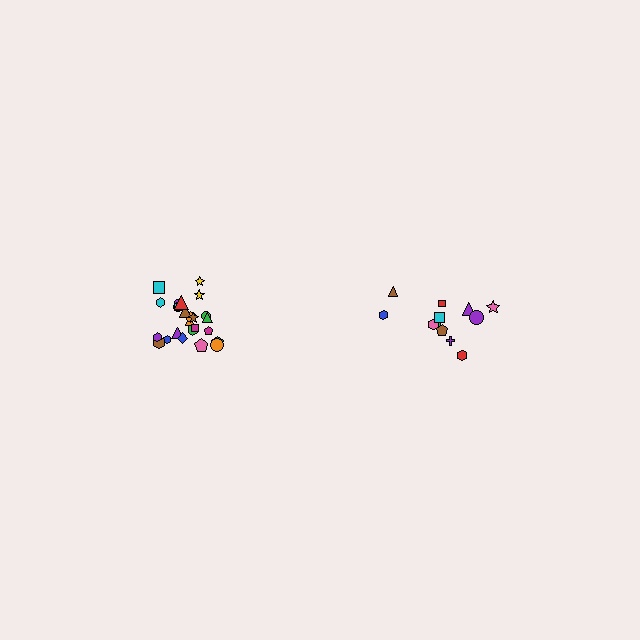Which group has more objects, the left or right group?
The left group.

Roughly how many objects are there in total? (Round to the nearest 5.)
Roughly 35 objects in total.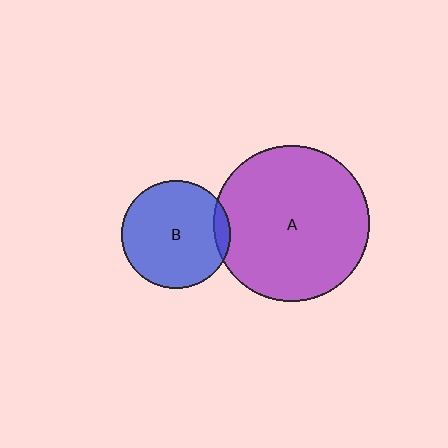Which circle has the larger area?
Circle A (purple).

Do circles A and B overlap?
Yes.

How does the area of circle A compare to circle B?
Approximately 2.0 times.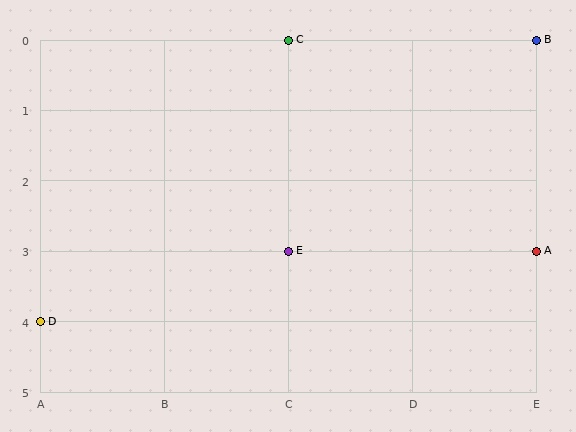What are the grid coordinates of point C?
Point C is at grid coordinates (C, 0).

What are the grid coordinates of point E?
Point E is at grid coordinates (C, 3).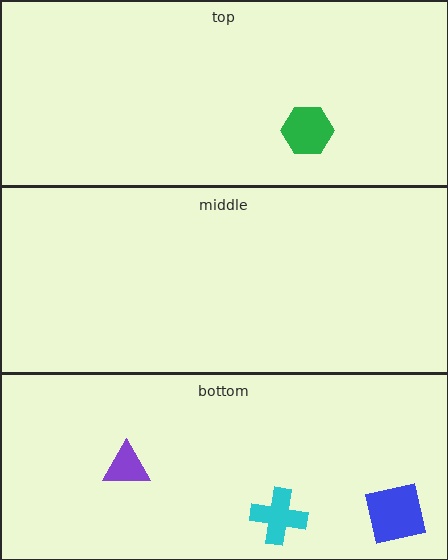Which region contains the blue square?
The bottom region.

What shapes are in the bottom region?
The blue square, the cyan cross, the purple triangle.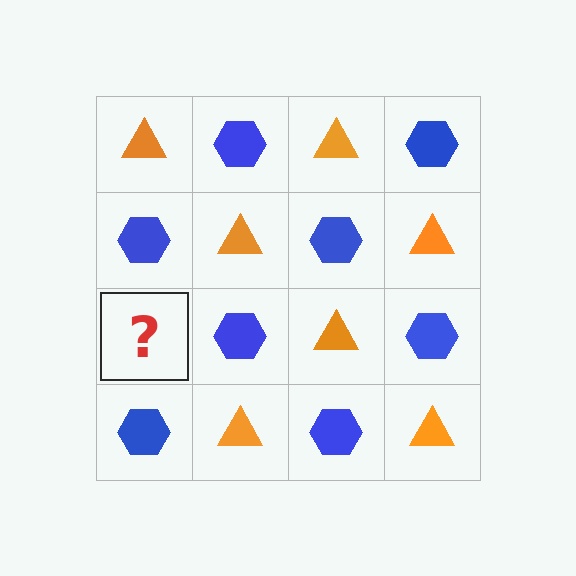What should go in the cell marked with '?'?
The missing cell should contain an orange triangle.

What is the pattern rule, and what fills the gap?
The rule is that it alternates orange triangle and blue hexagon in a checkerboard pattern. The gap should be filled with an orange triangle.